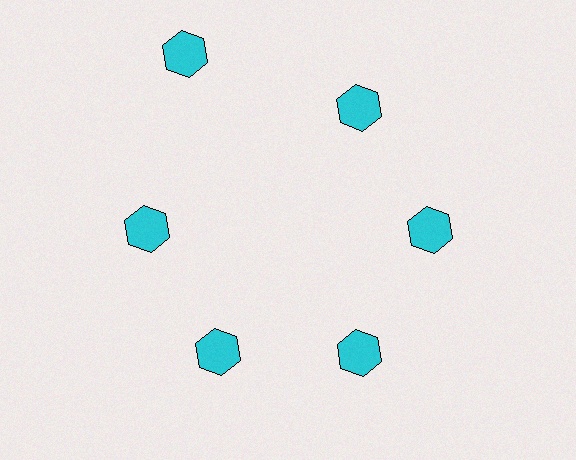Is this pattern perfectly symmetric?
No. The 6 cyan hexagons are arranged in a ring, but one element near the 11 o'clock position is pushed outward from the center, breaking the 6-fold rotational symmetry.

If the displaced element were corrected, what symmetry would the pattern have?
It would have 6-fold rotational symmetry — the pattern would map onto itself every 60 degrees.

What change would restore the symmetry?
The symmetry would be restored by moving it inward, back onto the ring so that all 6 hexagons sit at equal angles and equal distance from the center.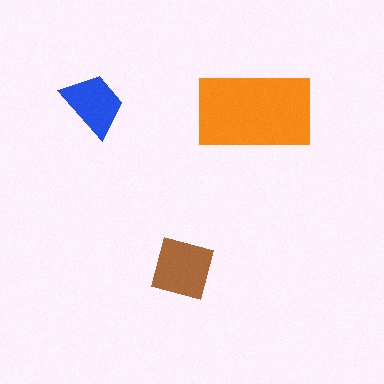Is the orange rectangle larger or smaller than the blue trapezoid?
Larger.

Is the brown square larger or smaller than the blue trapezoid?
Larger.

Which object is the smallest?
The blue trapezoid.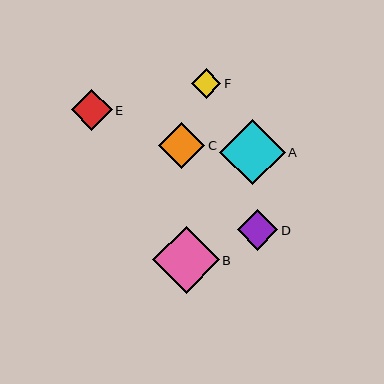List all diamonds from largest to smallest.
From largest to smallest: B, A, C, D, E, F.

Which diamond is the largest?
Diamond B is the largest with a size of approximately 67 pixels.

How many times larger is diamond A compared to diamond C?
Diamond A is approximately 1.4 times the size of diamond C.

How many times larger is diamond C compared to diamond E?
Diamond C is approximately 1.1 times the size of diamond E.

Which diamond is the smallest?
Diamond F is the smallest with a size of approximately 30 pixels.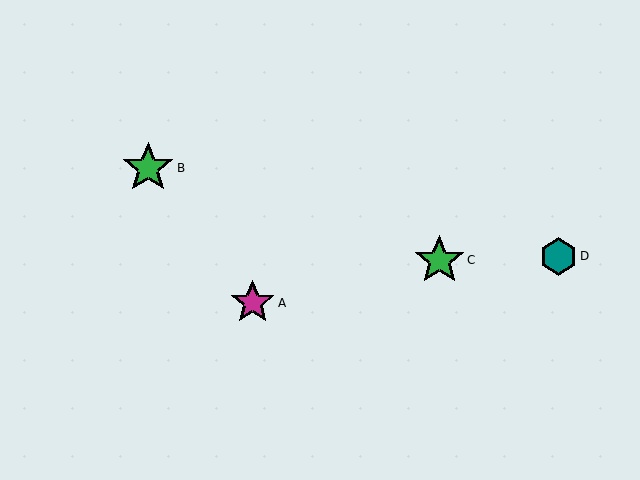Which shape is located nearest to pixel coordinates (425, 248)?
The green star (labeled C) at (439, 260) is nearest to that location.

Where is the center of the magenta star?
The center of the magenta star is at (253, 303).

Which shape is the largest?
The green star (labeled B) is the largest.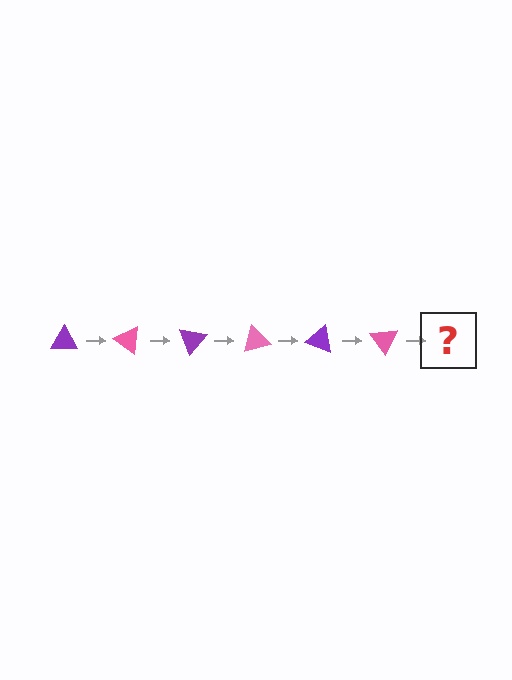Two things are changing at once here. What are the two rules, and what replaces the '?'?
The two rules are that it rotates 35 degrees each step and the color cycles through purple and pink. The '?' should be a purple triangle, rotated 210 degrees from the start.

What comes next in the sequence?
The next element should be a purple triangle, rotated 210 degrees from the start.